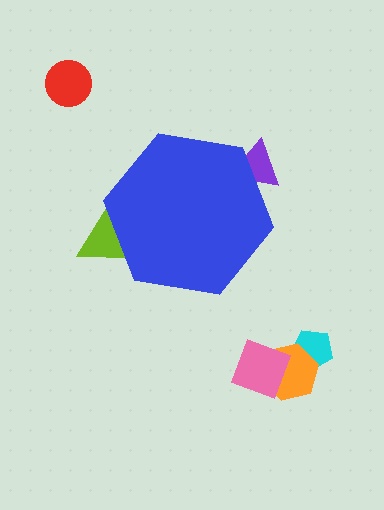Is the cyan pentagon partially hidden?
No, the cyan pentagon is fully visible.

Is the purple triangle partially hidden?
Yes, the purple triangle is partially hidden behind the blue hexagon.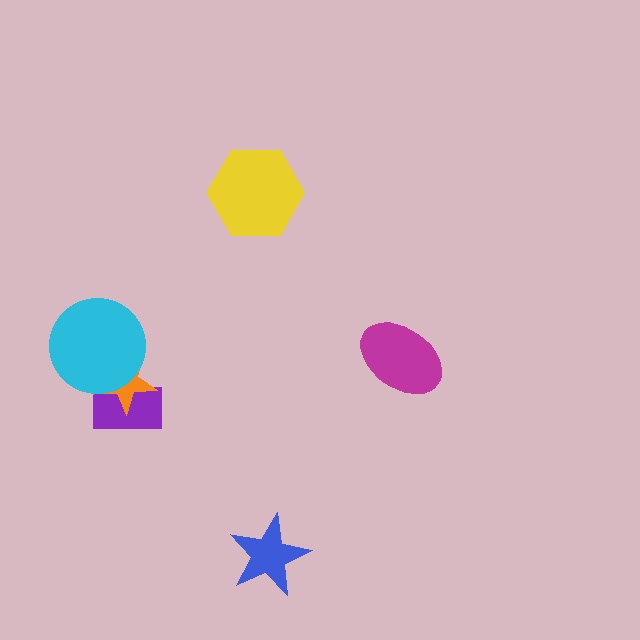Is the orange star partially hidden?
Yes, it is partially covered by another shape.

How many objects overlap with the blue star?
0 objects overlap with the blue star.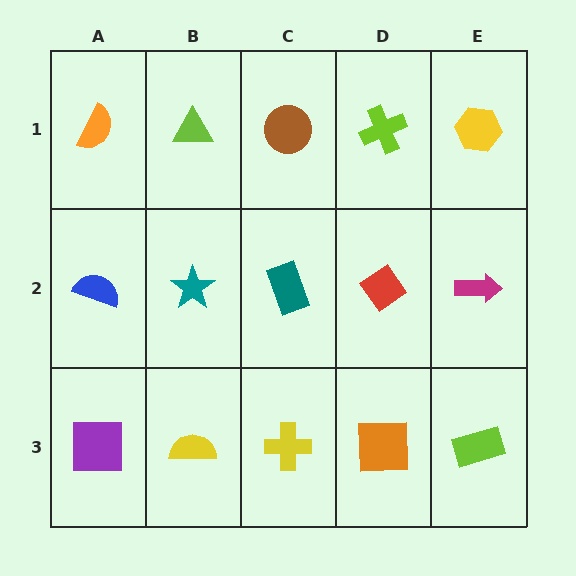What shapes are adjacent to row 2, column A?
An orange semicircle (row 1, column A), a purple square (row 3, column A), a teal star (row 2, column B).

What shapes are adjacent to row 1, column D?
A red diamond (row 2, column D), a brown circle (row 1, column C), a yellow hexagon (row 1, column E).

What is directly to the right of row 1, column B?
A brown circle.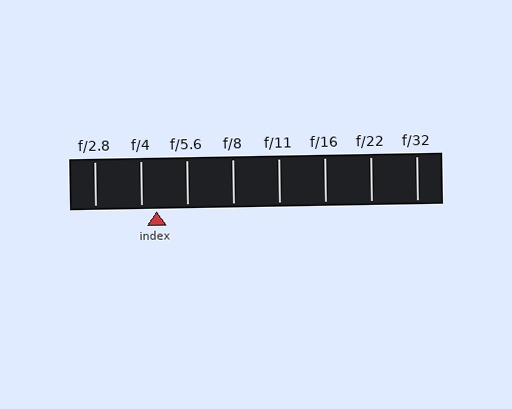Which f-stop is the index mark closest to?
The index mark is closest to f/4.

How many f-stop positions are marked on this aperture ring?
There are 8 f-stop positions marked.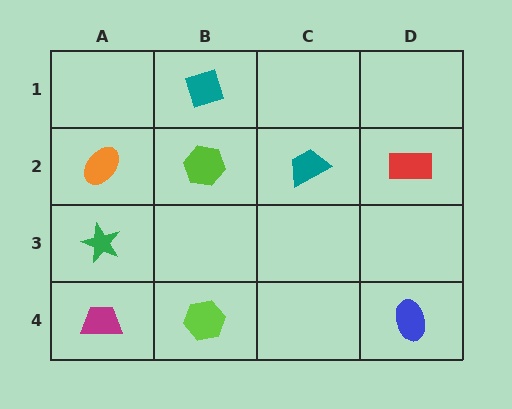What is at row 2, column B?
A lime hexagon.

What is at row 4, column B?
A lime hexagon.